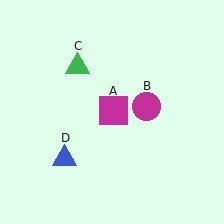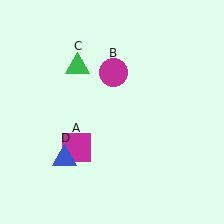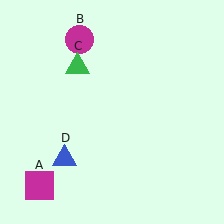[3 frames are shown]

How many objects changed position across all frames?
2 objects changed position: magenta square (object A), magenta circle (object B).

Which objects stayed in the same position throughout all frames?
Green triangle (object C) and blue triangle (object D) remained stationary.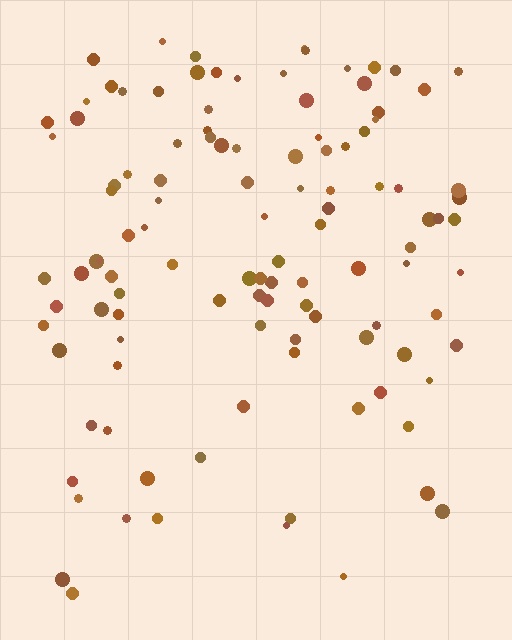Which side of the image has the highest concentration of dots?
The top.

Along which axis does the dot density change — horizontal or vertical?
Vertical.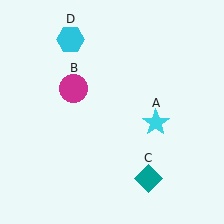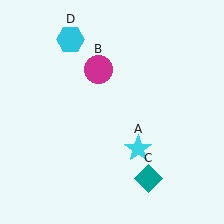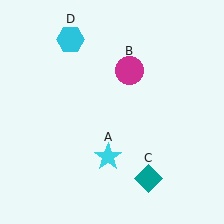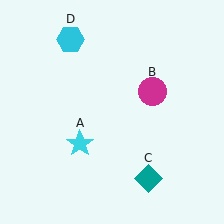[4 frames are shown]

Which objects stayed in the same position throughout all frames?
Teal diamond (object C) and cyan hexagon (object D) remained stationary.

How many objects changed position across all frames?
2 objects changed position: cyan star (object A), magenta circle (object B).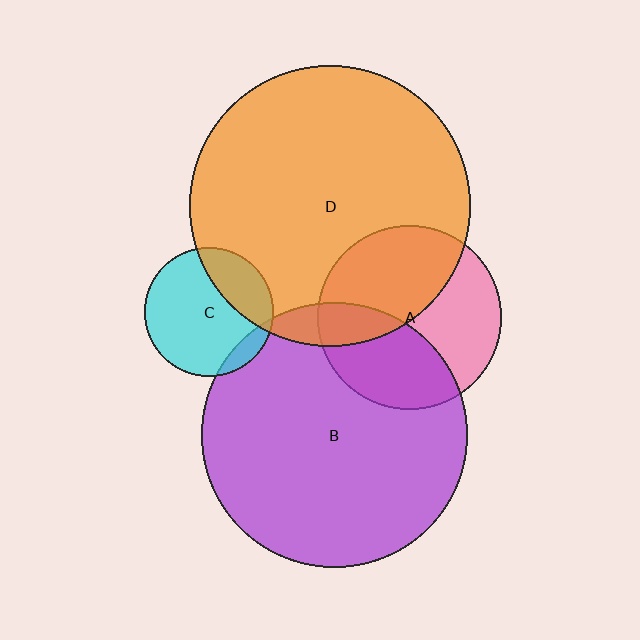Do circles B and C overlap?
Yes.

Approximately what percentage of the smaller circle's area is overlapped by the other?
Approximately 10%.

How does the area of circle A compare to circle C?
Approximately 2.0 times.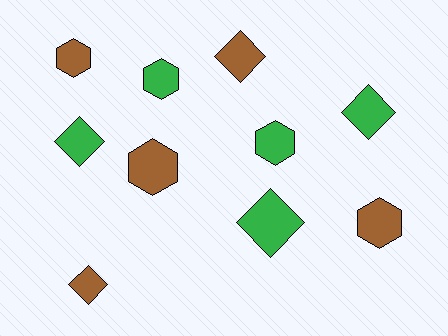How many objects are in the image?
There are 10 objects.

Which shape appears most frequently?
Diamond, with 5 objects.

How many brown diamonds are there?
There are 2 brown diamonds.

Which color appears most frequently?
Brown, with 5 objects.